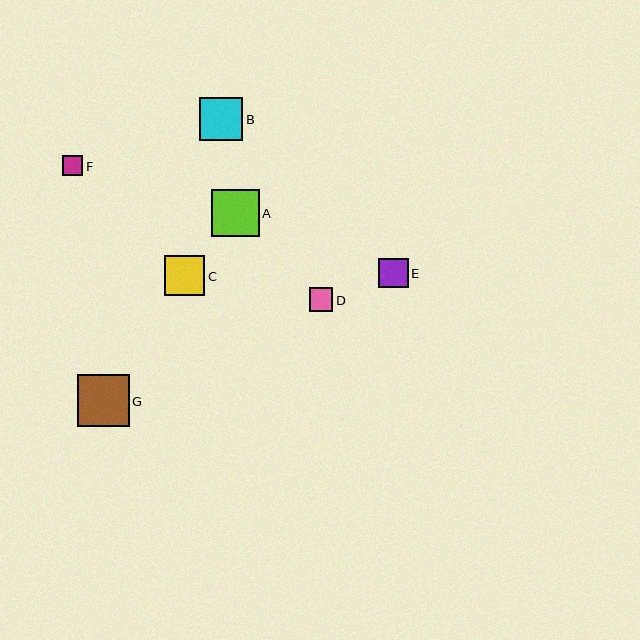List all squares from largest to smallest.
From largest to smallest: G, A, B, C, E, D, F.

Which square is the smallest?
Square F is the smallest with a size of approximately 21 pixels.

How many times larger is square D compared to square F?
Square D is approximately 1.2 times the size of square F.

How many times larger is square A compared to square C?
Square A is approximately 1.2 times the size of square C.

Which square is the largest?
Square G is the largest with a size of approximately 52 pixels.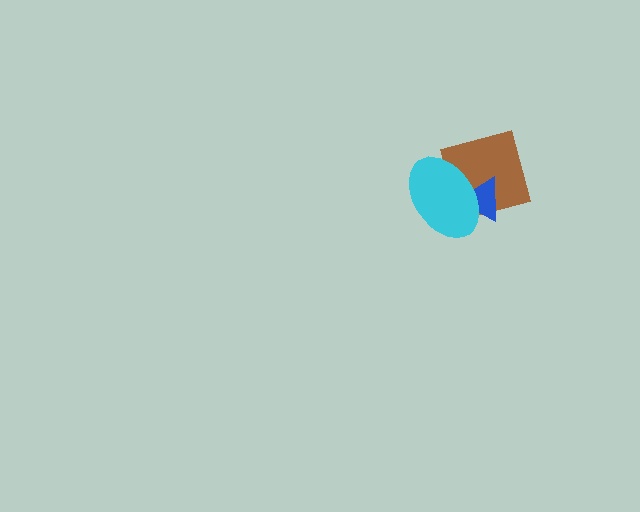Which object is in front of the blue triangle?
The cyan ellipse is in front of the blue triangle.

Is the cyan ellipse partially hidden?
No, no other shape covers it.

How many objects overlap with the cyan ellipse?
2 objects overlap with the cyan ellipse.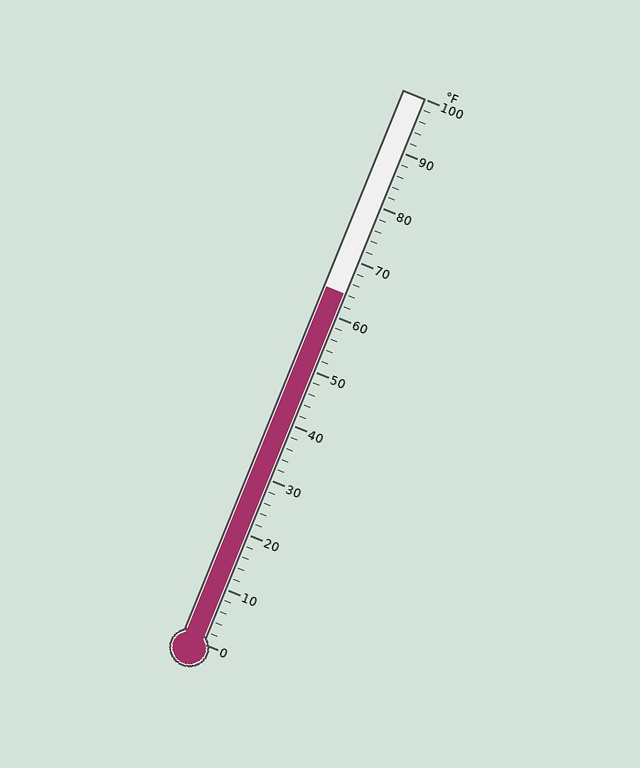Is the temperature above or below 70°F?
The temperature is below 70°F.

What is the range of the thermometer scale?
The thermometer scale ranges from 0°F to 100°F.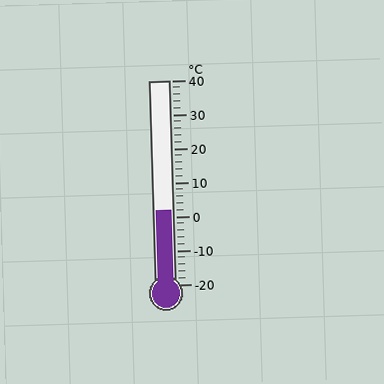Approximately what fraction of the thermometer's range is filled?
The thermometer is filled to approximately 35% of its range.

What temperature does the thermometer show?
The thermometer shows approximately 2°C.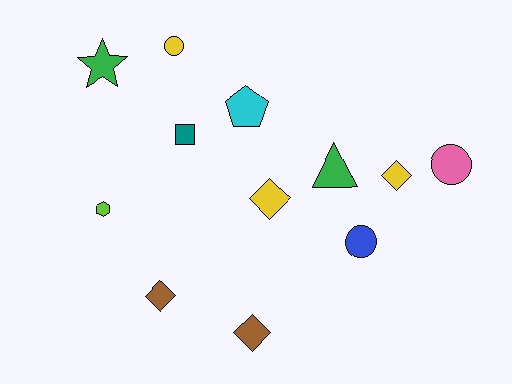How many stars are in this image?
There is 1 star.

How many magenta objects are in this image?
There are no magenta objects.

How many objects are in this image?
There are 12 objects.